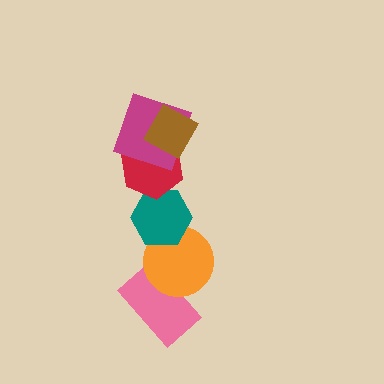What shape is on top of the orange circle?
The teal hexagon is on top of the orange circle.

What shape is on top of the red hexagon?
The magenta square is on top of the red hexagon.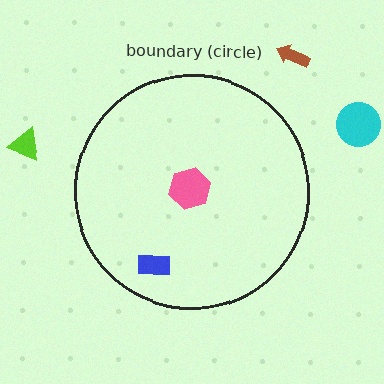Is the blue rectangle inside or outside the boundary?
Inside.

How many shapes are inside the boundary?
2 inside, 3 outside.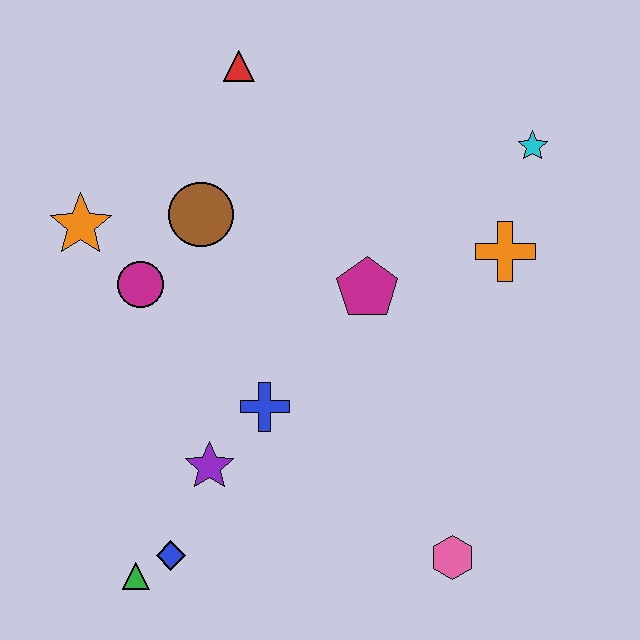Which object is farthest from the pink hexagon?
The red triangle is farthest from the pink hexagon.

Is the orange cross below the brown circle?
Yes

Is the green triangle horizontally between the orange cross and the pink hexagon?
No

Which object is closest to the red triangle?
The brown circle is closest to the red triangle.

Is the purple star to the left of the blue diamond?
No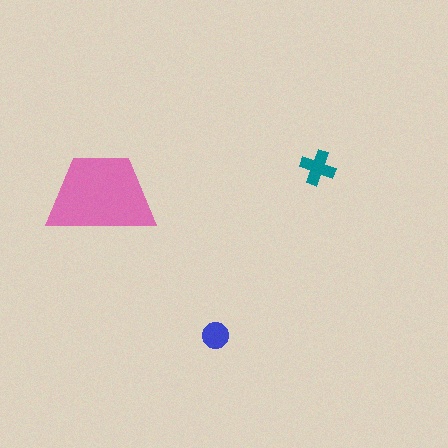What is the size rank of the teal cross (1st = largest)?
2nd.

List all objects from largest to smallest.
The pink trapezoid, the teal cross, the blue circle.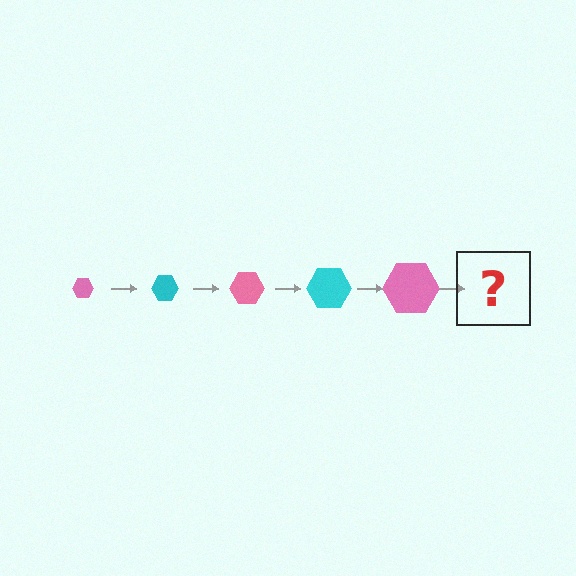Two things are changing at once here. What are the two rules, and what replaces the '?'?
The two rules are that the hexagon grows larger each step and the color cycles through pink and cyan. The '?' should be a cyan hexagon, larger than the previous one.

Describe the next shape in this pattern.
It should be a cyan hexagon, larger than the previous one.